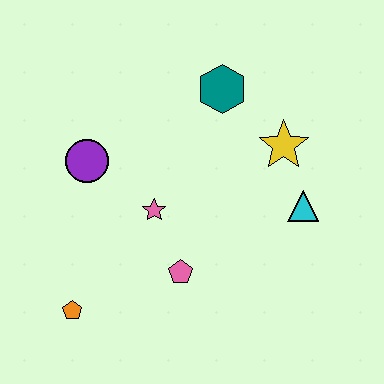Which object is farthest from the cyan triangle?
The orange pentagon is farthest from the cyan triangle.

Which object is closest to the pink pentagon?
The pink star is closest to the pink pentagon.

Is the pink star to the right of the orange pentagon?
Yes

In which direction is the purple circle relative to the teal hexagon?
The purple circle is to the left of the teal hexagon.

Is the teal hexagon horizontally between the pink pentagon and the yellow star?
Yes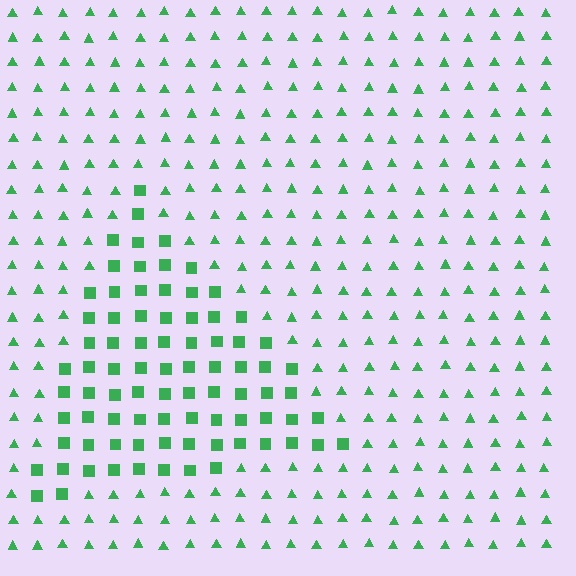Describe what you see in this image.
The image is filled with small green elements arranged in a uniform grid. A triangle-shaped region contains squares, while the surrounding area contains triangles. The boundary is defined purely by the change in element shape.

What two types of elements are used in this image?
The image uses squares inside the triangle region and triangles outside it.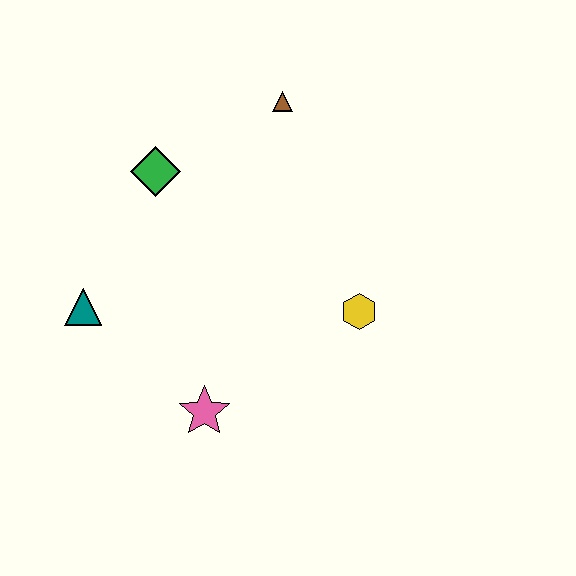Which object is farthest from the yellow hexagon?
The teal triangle is farthest from the yellow hexagon.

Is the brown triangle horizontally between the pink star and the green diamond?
No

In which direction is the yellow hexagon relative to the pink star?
The yellow hexagon is to the right of the pink star.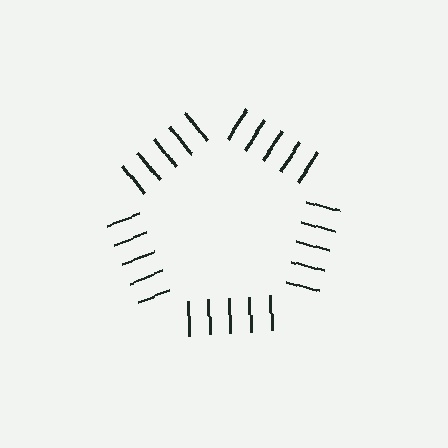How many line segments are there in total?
25 — 5 along each of the 5 edges.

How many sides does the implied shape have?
5 sides — the line-ends trace a pentagon.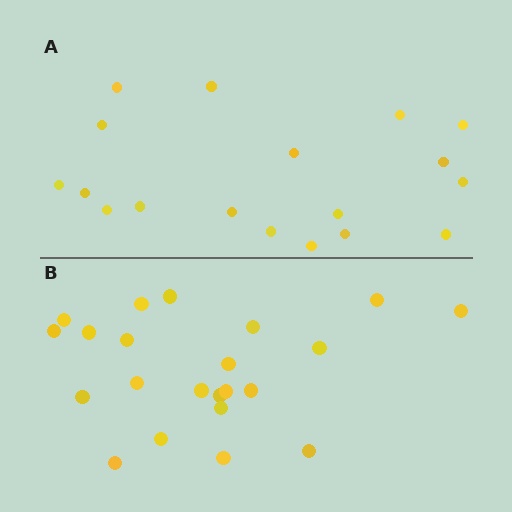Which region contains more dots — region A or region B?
Region B (the bottom region) has more dots.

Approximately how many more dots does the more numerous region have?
Region B has about 4 more dots than region A.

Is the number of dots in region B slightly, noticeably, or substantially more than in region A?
Region B has only slightly more — the two regions are fairly close. The ratio is roughly 1.2 to 1.